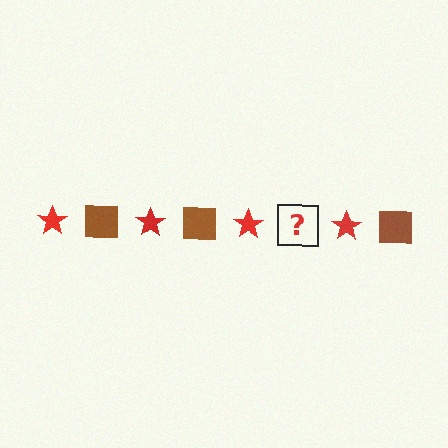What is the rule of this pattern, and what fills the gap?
The rule is that the pattern alternates between red star and brown square. The gap should be filled with a brown square.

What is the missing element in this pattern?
The missing element is a brown square.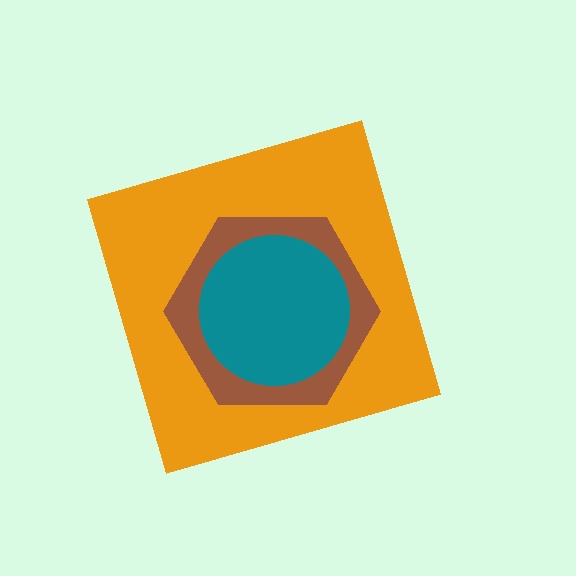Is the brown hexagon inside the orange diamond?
Yes.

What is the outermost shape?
The orange diamond.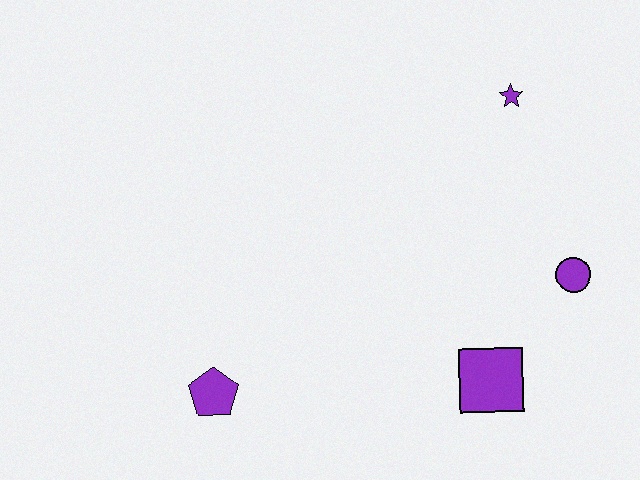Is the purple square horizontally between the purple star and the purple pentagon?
Yes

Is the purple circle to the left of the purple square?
No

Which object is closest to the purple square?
The purple circle is closest to the purple square.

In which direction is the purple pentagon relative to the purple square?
The purple pentagon is to the left of the purple square.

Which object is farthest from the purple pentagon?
The purple star is farthest from the purple pentagon.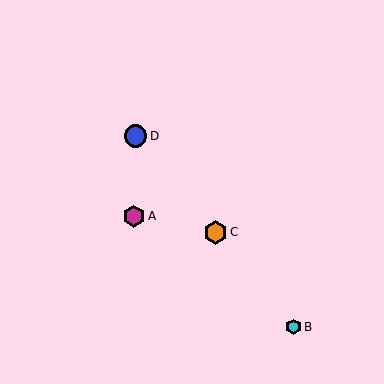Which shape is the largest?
The orange hexagon (labeled C) is the largest.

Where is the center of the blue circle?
The center of the blue circle is at (135, 136).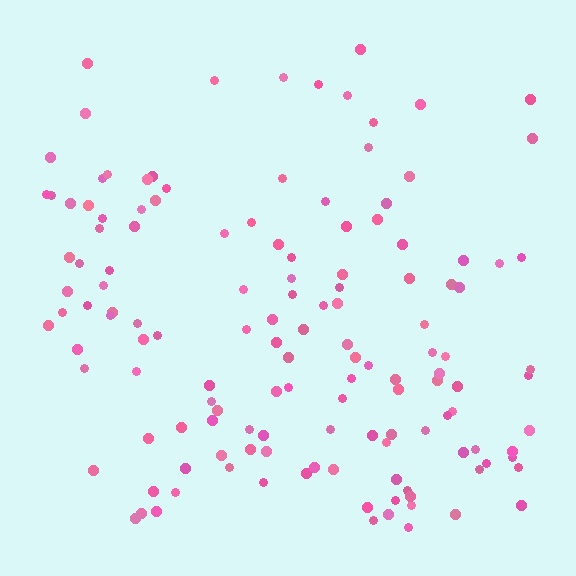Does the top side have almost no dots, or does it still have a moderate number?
Still a moderate number, just noticeably fewer than the bottom.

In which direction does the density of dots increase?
From top to bottom, with the bottom side densest.